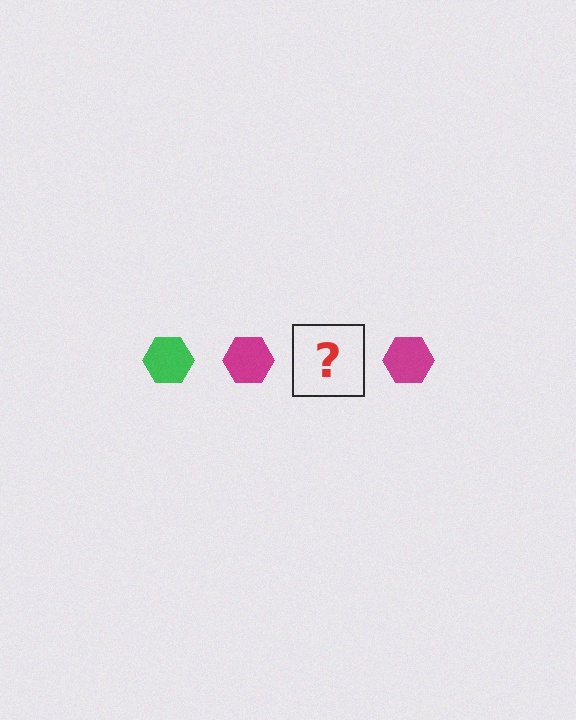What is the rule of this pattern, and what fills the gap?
The rule is that the pattern cycles through green, magenta hexagons. The gap should be filled with a green hexagon.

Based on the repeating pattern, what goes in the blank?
The blank should be a green hexagon.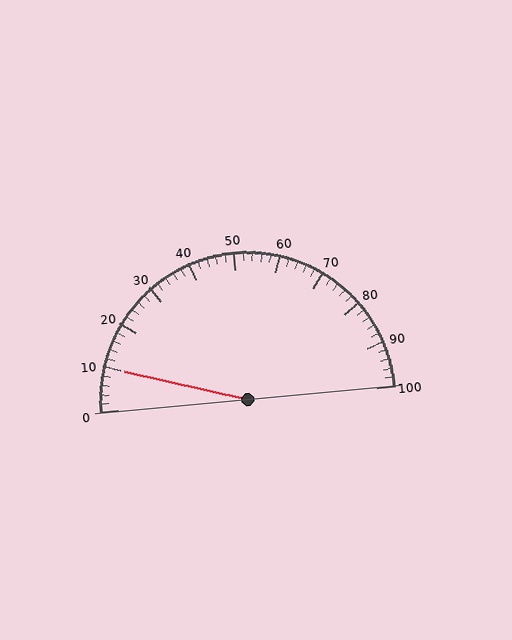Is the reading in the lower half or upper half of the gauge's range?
The reading is in the lower half of the range (0 to 100).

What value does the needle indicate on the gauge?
The needle indicates approximately 10.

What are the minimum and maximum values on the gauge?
The gauge ranges from 0 to 100.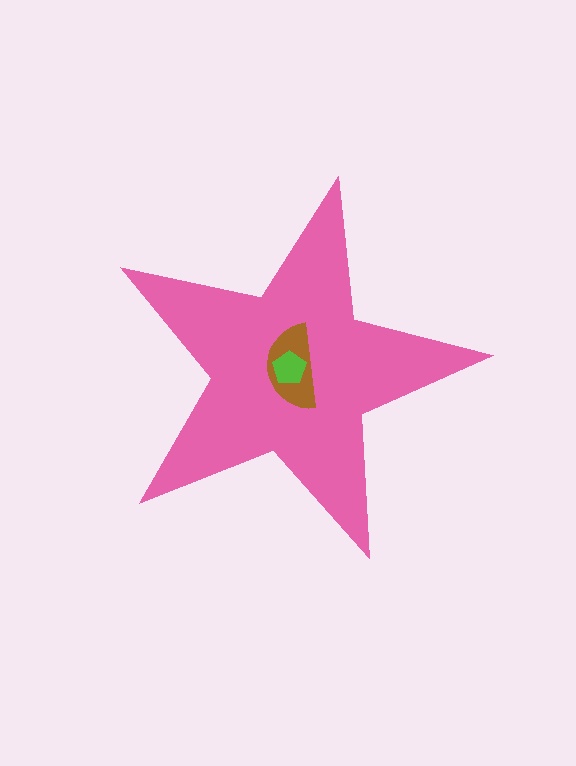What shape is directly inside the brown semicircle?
The lime pentagon.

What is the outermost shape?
The pink star.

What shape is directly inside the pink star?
The brown semicircle.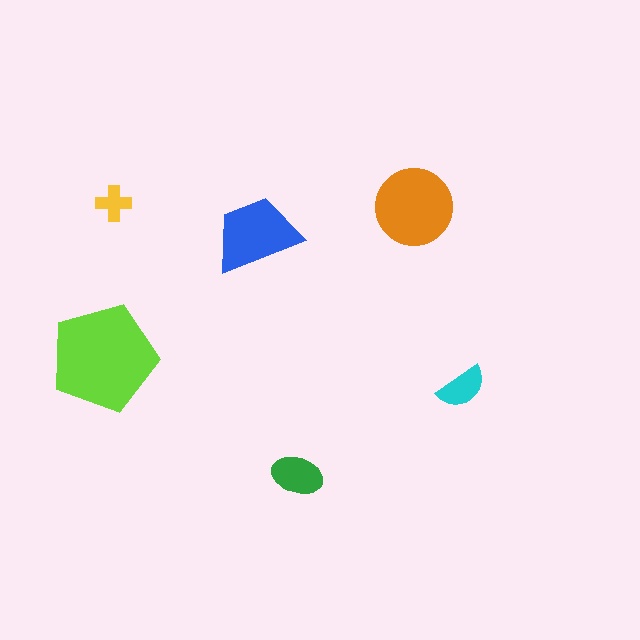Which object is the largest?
The lime pentagon.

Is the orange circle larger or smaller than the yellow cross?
Larger.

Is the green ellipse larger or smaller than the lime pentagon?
Smaller.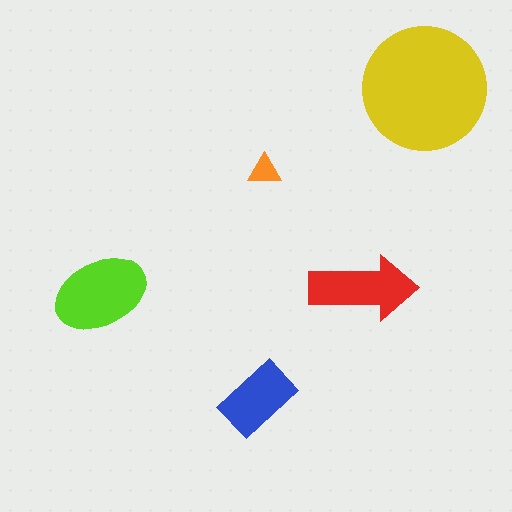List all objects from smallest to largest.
The orange triangle, the blue rectangle, the red arrow, the lime ellipse, the yellow circle.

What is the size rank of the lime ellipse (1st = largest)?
2nd.